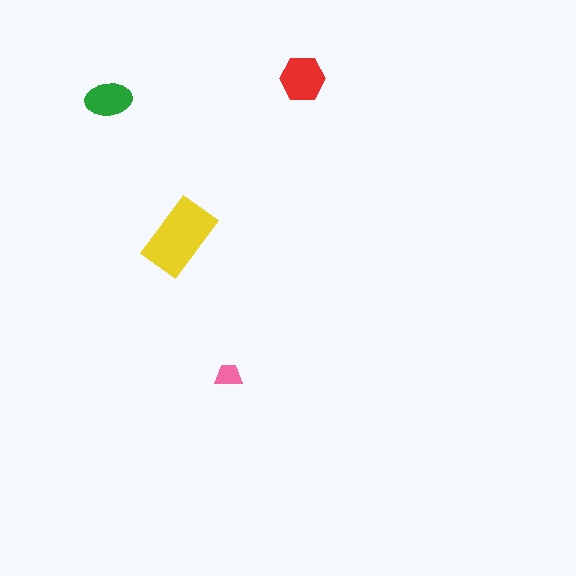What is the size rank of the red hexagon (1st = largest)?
2nd.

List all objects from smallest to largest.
The pink trapezoid, the green ellipse, the red hexagon, the yellow rectangle.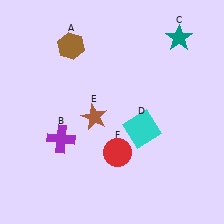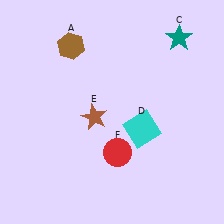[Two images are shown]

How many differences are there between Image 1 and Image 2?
There is 1 difference between the two images.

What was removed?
The purple cross (B) was removed in Image 2.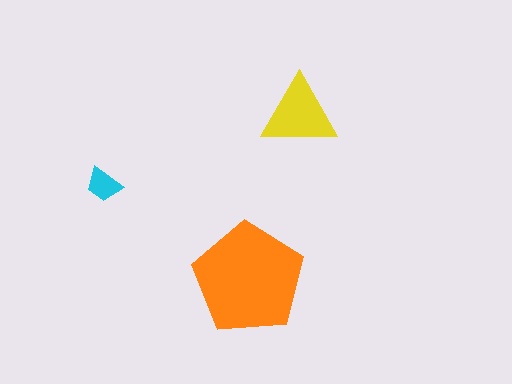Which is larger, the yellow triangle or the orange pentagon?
The orange pentagon.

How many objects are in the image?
There are 3 objects in the image.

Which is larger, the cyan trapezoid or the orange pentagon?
The orange pentagon.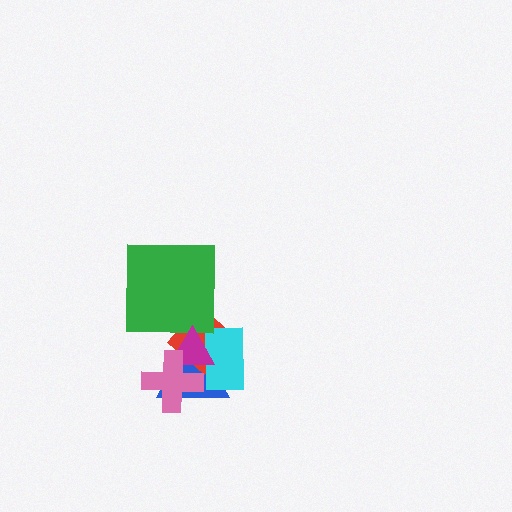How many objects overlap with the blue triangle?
4 objects overlap with the blue triangle.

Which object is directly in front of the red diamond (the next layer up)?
The cyan rectangle is directly in front of the red diamond.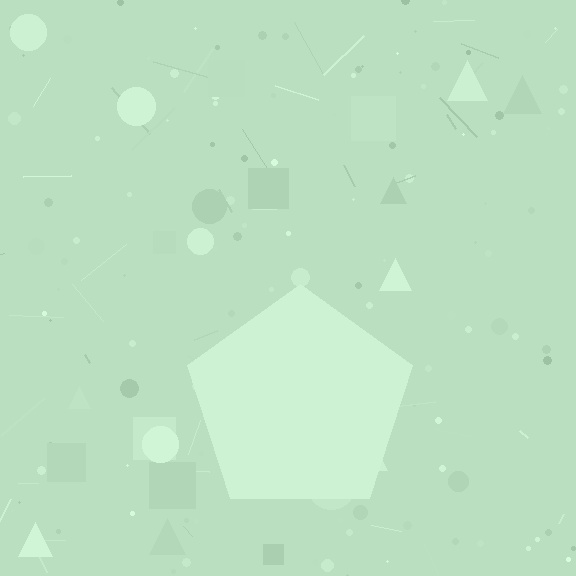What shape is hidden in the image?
A pentagon is hidden in the image.